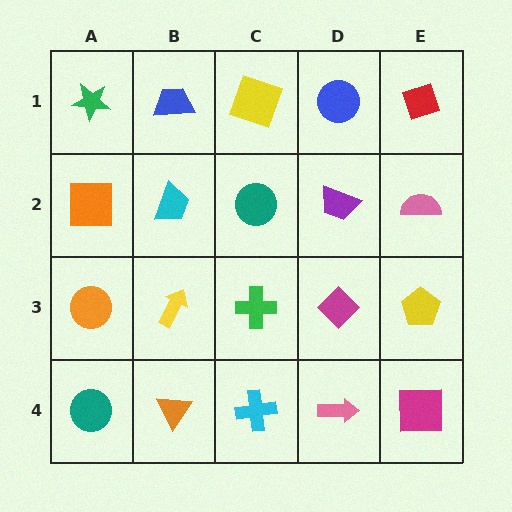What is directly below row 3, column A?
A teal circle.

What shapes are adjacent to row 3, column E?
A pink semicircle (row 2, column E), a magenta square (row 4, column E), a magenta diamond (row 3, column D).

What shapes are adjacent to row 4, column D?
A magenta diamond (row 3, column D), a cyan cross (row 4, column C), a magenta square (row 4, column E).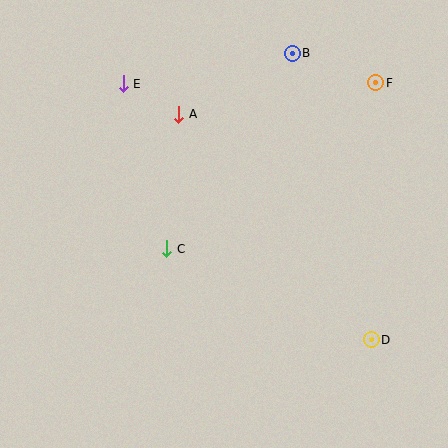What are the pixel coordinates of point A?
Point A is at (179, 114).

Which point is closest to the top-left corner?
Point E is closest to the top-left corner.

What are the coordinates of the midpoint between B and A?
The midpoint between B and A is at (235, 84).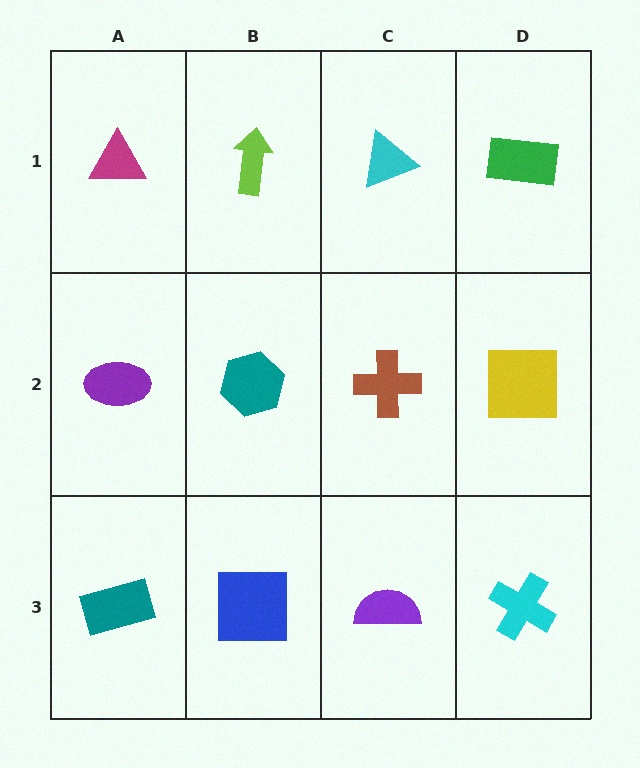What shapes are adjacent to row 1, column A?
A purple ellipse (row 2, column A), a lime arrow (row 1, column B).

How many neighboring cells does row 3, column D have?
2.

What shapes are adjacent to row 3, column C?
A brown cross (row 2, column C), a blue square (row 3, column B), a cyan cross (row 3, column D).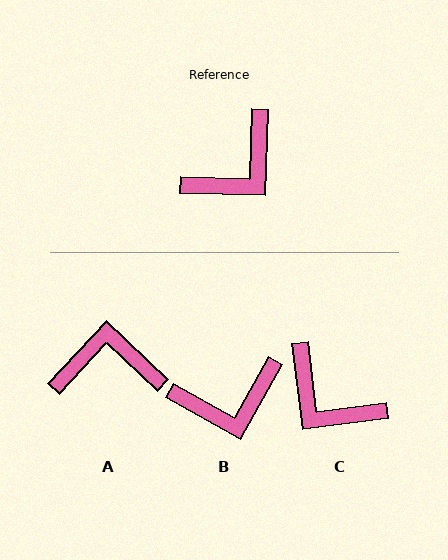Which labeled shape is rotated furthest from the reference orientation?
A, about 139 degrees away.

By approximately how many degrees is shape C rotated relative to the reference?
Approximately 81 degrees clockwise.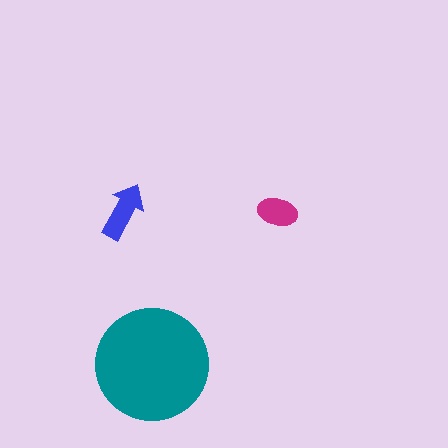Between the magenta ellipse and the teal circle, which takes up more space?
The teal circle.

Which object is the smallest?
The magenta ellipse.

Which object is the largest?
The teal circle.